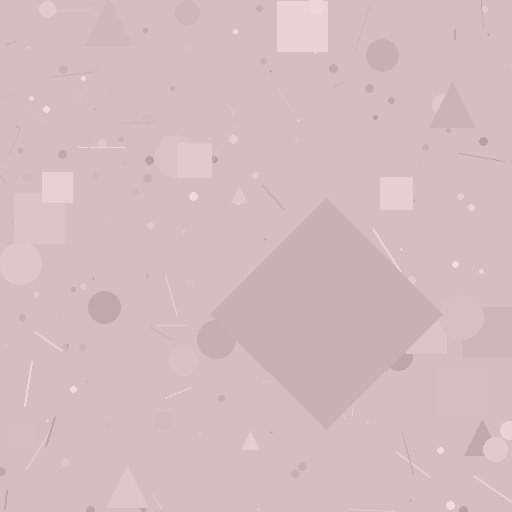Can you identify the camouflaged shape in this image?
The camouflaged shape is a diamond.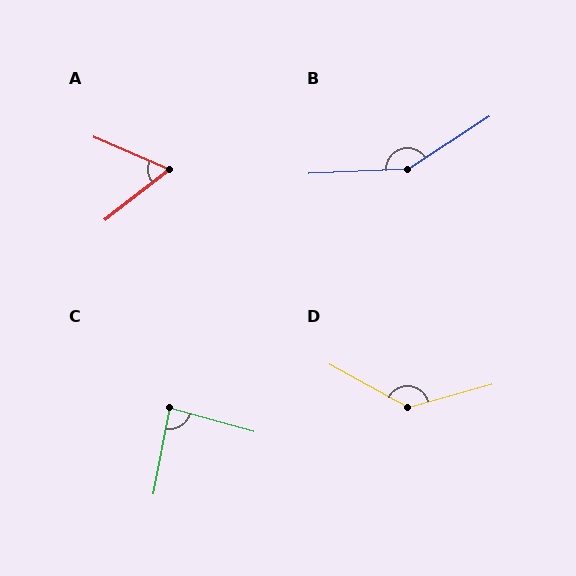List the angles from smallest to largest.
A (61°), C (85°), D (136°), B (150°).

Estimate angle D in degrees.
Approximately 136 degrees.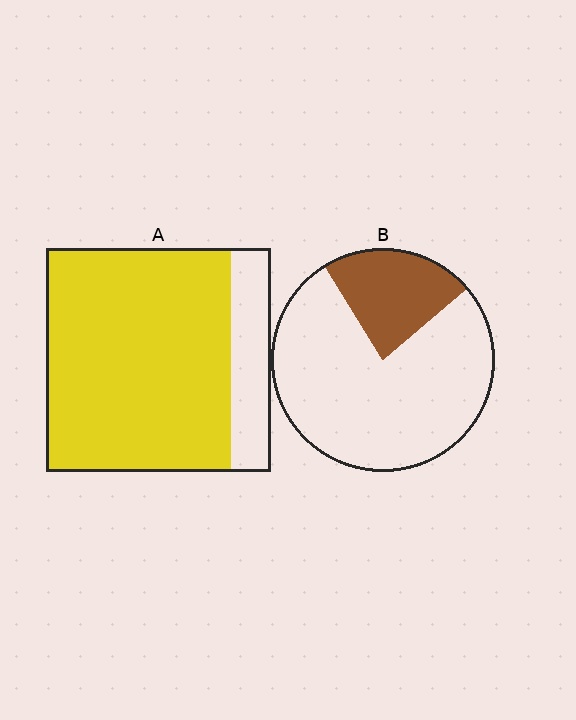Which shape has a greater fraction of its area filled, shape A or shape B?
Shape A.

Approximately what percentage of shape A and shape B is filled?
A is approximately 80% and B is approximately 25%.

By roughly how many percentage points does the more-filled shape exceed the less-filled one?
By roughly 60 percentage points (A over B).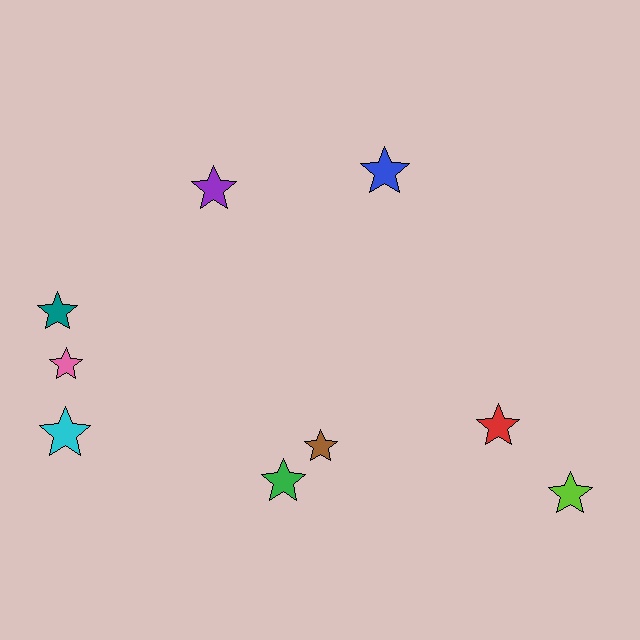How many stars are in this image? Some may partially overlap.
There are 9 stars.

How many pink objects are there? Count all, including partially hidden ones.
There is 1 pink object.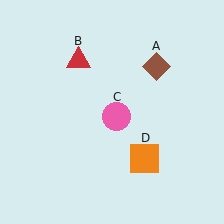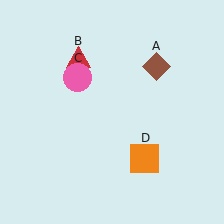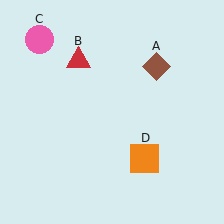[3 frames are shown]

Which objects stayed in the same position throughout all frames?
Brown diamond (object A) and red triangle (object B) and orange square (object D) remained stationary.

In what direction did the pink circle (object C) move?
The pink circle (object C) moved up and to the left.